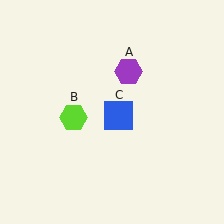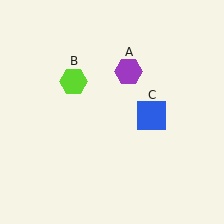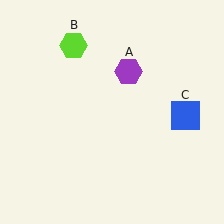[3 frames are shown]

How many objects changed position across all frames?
2 objects changed position: lime hexagon (object B), blue square (object C).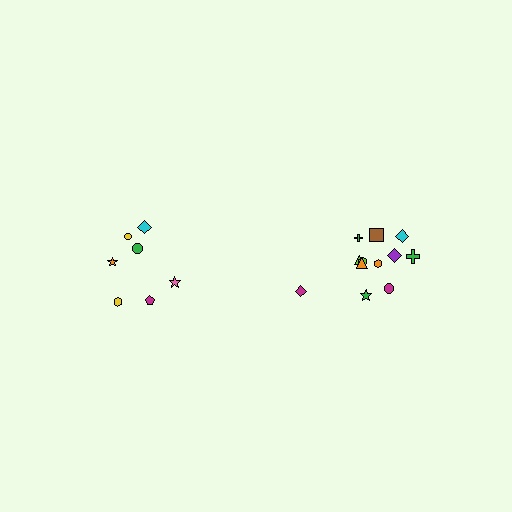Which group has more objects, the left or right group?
The right group.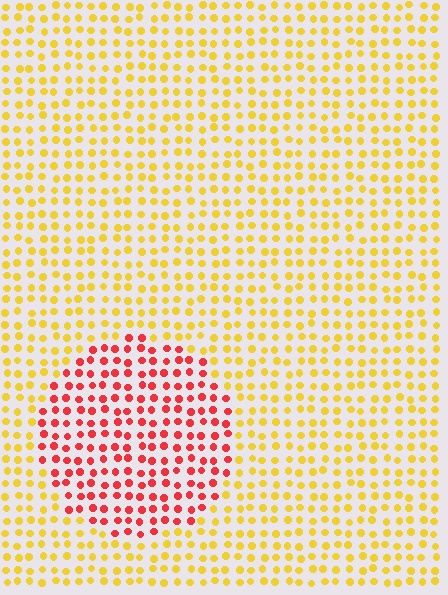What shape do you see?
I see a circle.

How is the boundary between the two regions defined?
The boundary is defined purely by a slight shift in hue (about 55 degrees). Spacing, size, and orientation are identical on both sides.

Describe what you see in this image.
The image is filled with small yellow elements in a uniform arrangement. A circle-shaped region is visible where the elements are tinted to a slightly different hue, forming a subtle color boundary.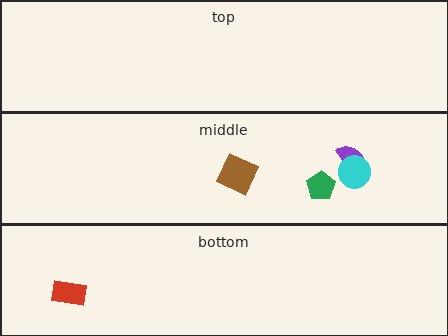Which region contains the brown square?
The middle region.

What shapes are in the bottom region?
The red rectangle.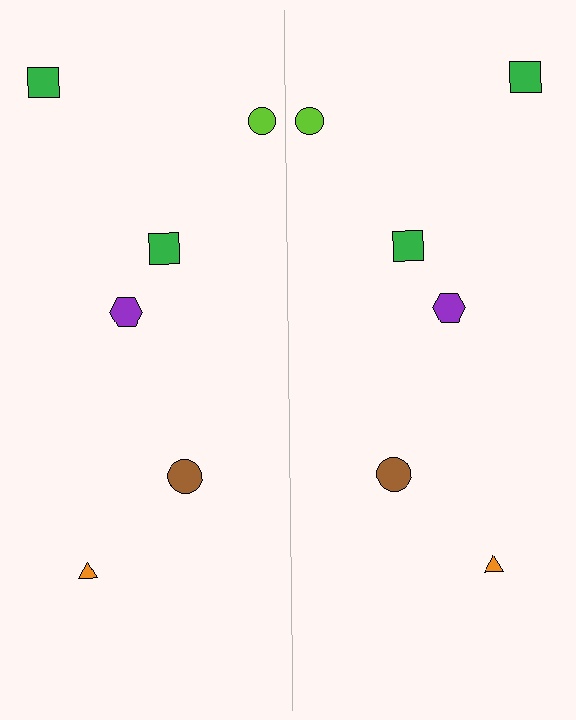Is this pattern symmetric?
Yes, this pattern has bilateral (reflection) symmetry.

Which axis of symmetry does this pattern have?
The pattern has a vertical axis of symmetry running through the center of the image.